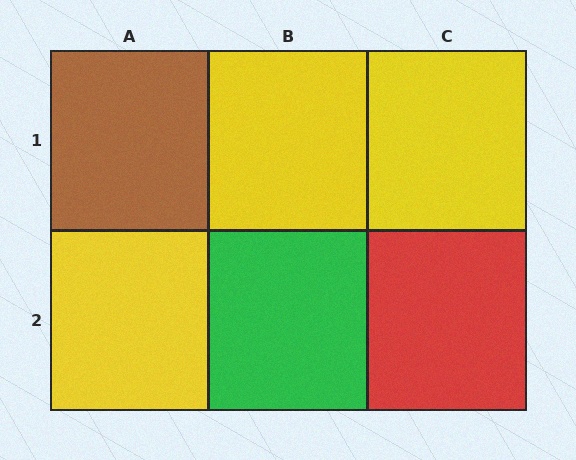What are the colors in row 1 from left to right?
Brown, yellow, yellow.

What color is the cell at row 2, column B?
Green.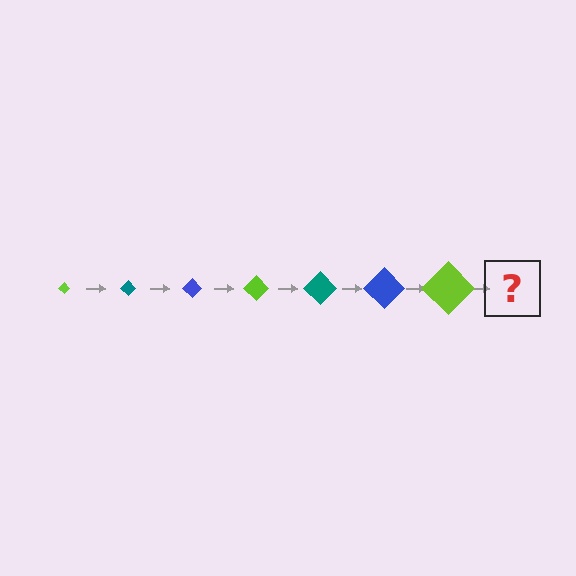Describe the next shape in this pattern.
It should be a teal diamond, larger than the previous one.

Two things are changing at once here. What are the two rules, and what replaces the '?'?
The two rules are that the diamond grows larger each step and the color cycles through lime, teal, and blue. The '?' should be a teal diamond, larger than the previous one.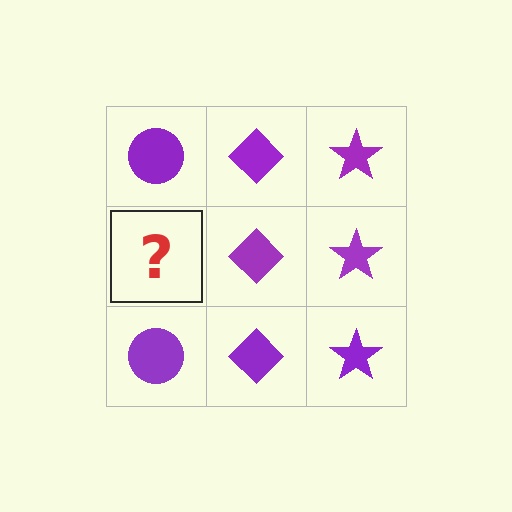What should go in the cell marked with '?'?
The missing cell should contain a purple circle.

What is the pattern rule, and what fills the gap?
The rule is that each column has a consistent shape. The gap should be filled with a purple circle.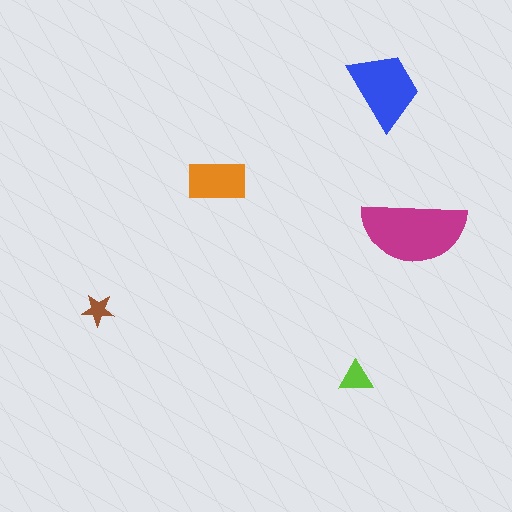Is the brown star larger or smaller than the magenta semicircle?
Smaller.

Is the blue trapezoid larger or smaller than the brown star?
Larger.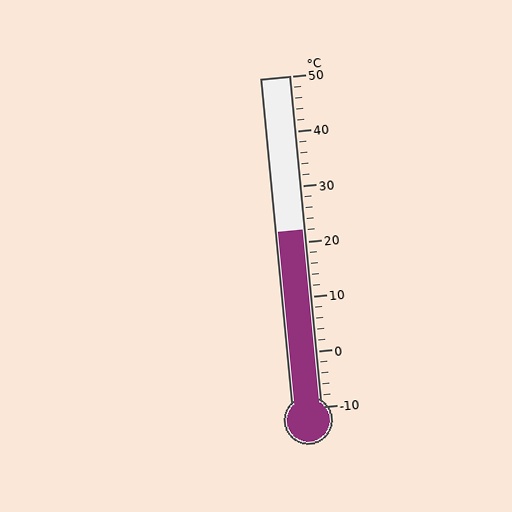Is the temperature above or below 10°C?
The temperature is above 10°C.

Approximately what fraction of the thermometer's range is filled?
The thermometer is filled to approximately 55% of its range.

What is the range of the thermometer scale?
The thermometer scale ranges from -10°C to 50°C.